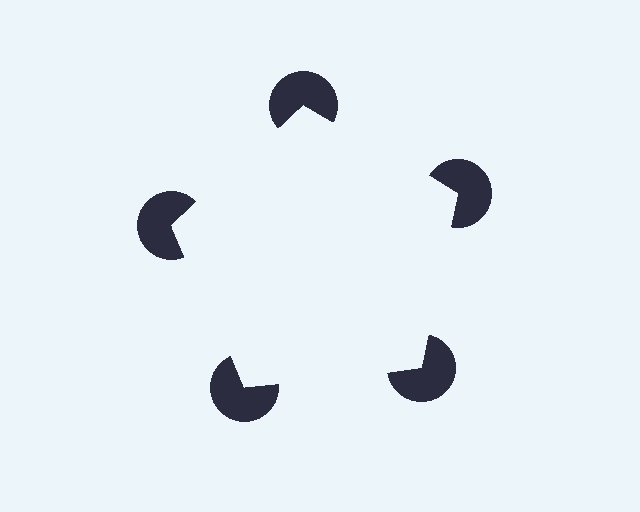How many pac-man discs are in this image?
There are 5 — one at each vertex of the illusory pentagon.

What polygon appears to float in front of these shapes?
An illusory pentagon — its edges are inferred from the aligned wedge cuts in the pac-man discs, not physically drawn.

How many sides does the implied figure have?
5 sides.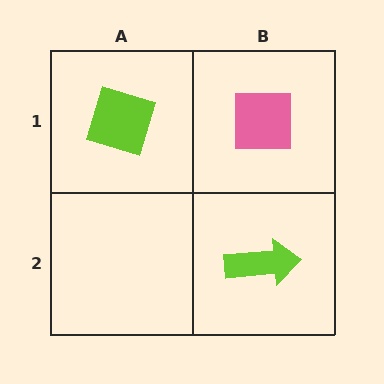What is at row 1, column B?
A pink square.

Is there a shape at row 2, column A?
No, that cell is empty.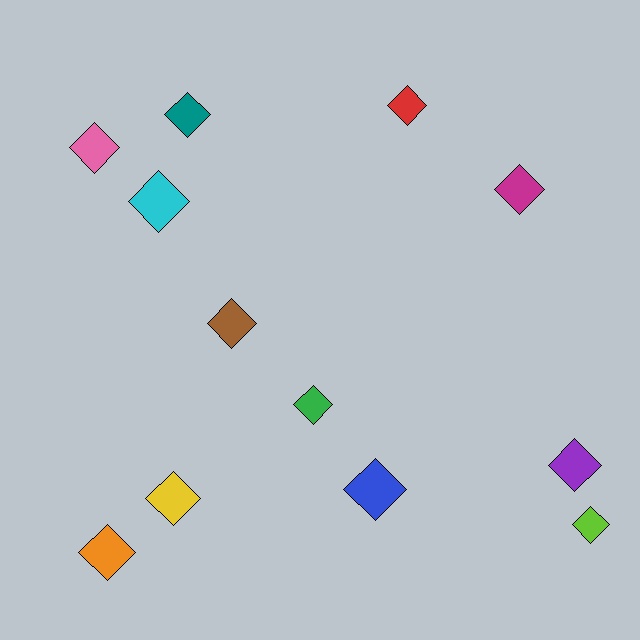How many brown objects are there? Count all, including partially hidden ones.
There is 1 brown object.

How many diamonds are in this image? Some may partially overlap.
There are 12 diamonds.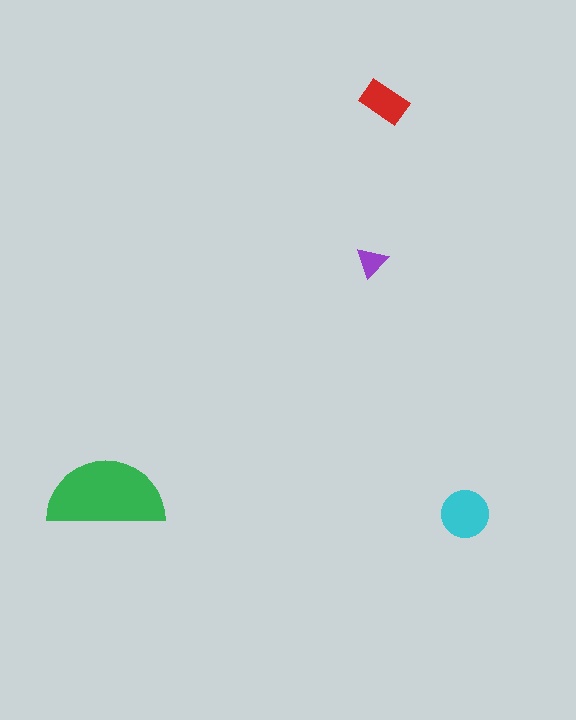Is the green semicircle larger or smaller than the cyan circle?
Larger.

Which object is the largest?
The green semicircle.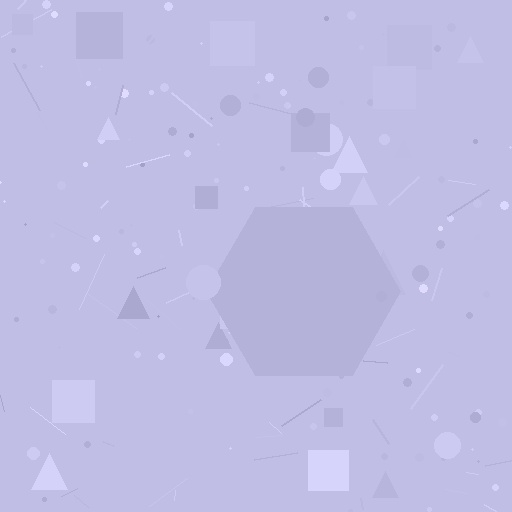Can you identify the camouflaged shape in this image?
The camouflaged shape is a hexagon.